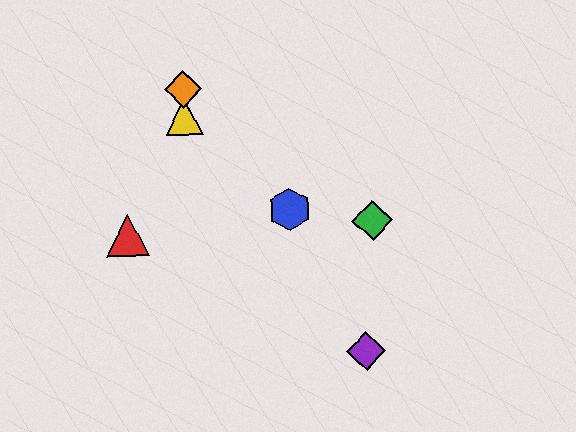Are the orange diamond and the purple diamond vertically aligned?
No, the orange diamond is at x≈183 and the purple diamond is at x≈366.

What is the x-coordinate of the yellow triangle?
The yellow triangle is at x≈184.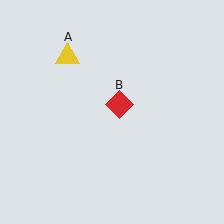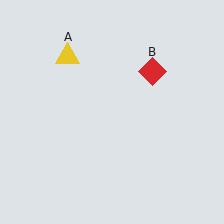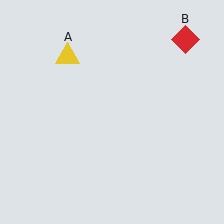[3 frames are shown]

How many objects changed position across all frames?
1 object changed position: red diamond (object B).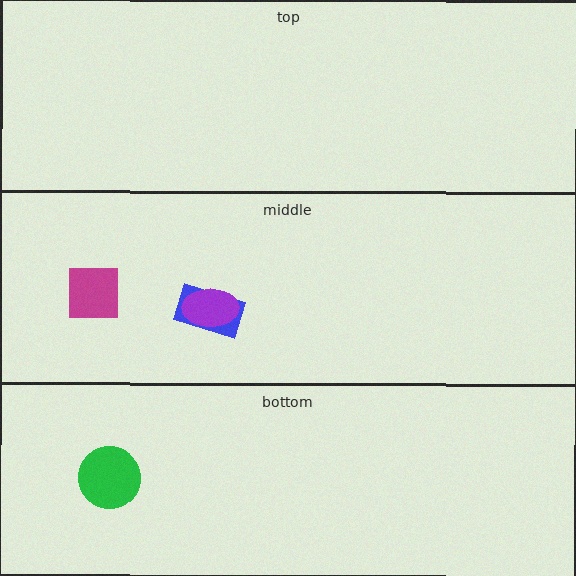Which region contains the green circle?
The bottom region.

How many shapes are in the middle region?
3.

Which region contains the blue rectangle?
The middle region.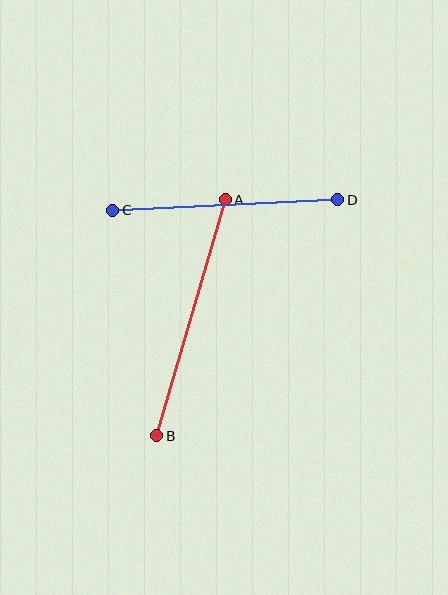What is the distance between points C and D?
The distance is approximately 226 pixels.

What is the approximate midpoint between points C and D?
The midpoint is at approximately (225, 205) pixels.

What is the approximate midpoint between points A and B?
The midpoint is at approximately (191, 318) pixels.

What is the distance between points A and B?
The distance is approximately 246 pixels.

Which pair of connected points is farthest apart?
Points A and B are farthest apart.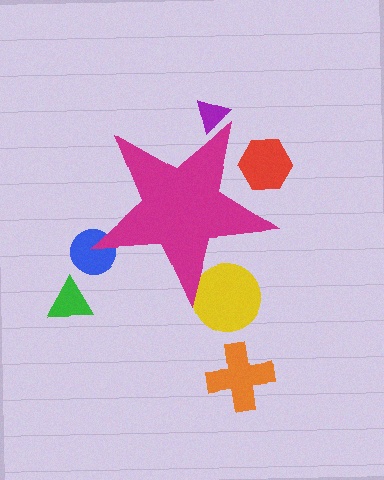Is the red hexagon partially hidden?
Yes, the red hexagon is partially hidden behind the magenta star.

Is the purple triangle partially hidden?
Yes, the purple triangle is partially hidden behind the magenta star.